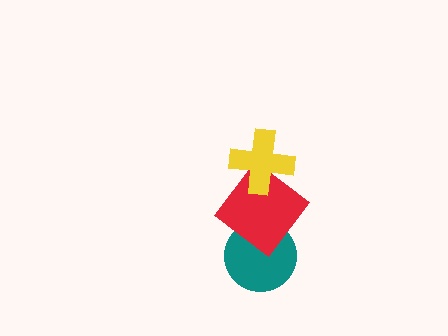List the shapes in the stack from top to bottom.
From top to bottom: the yellow cross, the red diamond, the teal circle.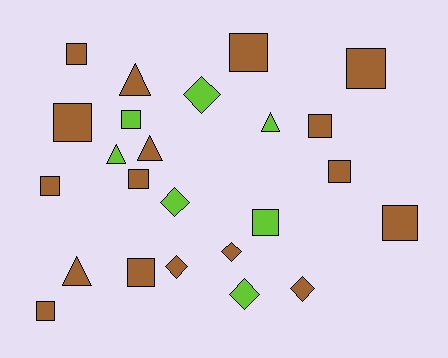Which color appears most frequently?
Brown, with 17 objects.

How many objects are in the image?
There are 24 objects.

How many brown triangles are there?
There are 3 brown triangles.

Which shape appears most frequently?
Square, with 13 objects.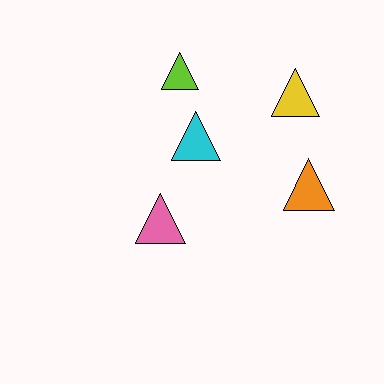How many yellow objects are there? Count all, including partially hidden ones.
There is 1 yellow object.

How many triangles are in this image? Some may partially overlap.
There are 5 triangles.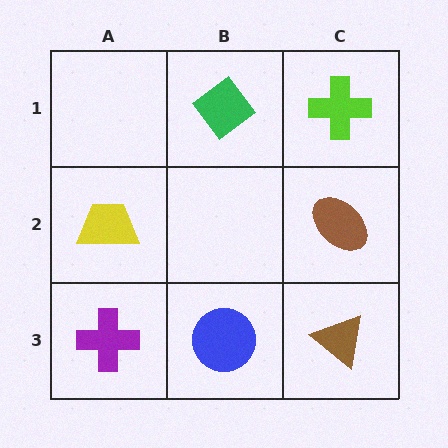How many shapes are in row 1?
2 shapes.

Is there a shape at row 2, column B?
No, that cell is empty.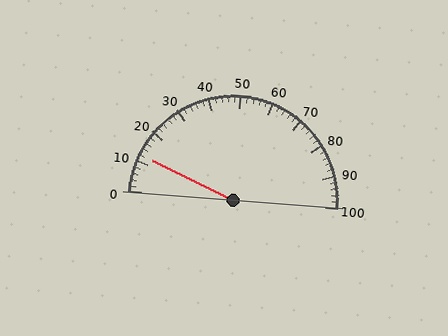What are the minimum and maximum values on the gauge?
The gauge ranges from 0 to 100.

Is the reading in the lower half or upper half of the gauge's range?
The reading is in the lower half of the range (0 to 100).